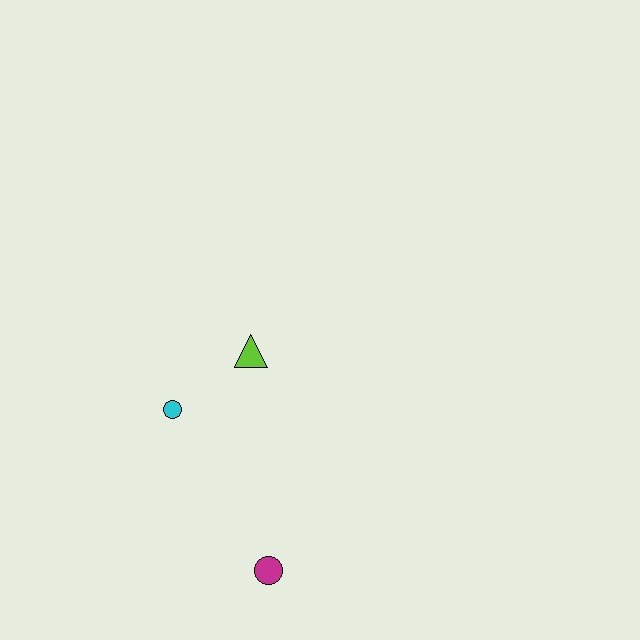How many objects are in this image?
There are 3 objects.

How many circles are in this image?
There are 2 circles.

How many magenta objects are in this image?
There is 1 magenta object.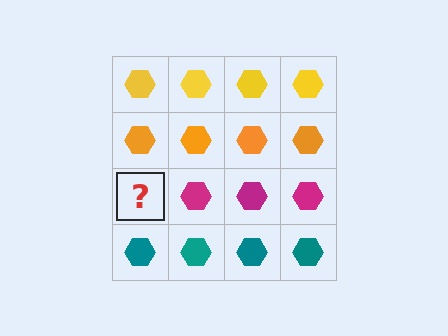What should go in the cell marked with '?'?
The missing cell should contain a magenta hexagon.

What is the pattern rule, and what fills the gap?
The rule is that each row has a consistent color. The gap should be filled with a magenta hexagon.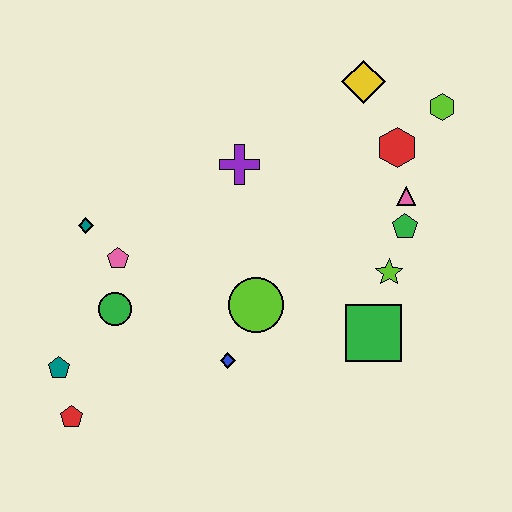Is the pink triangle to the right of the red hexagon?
Yes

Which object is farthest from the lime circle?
The lime hexagon is farthest from the lime circle.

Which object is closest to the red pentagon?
The teal pentagon is closest to the red pentagon.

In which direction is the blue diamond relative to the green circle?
The blue diamond is to the right of the green circle.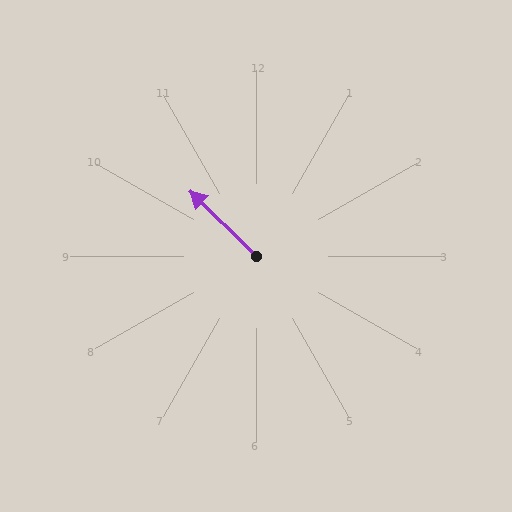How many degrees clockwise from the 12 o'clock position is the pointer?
Approximately 315 degrees.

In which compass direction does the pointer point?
Northwest.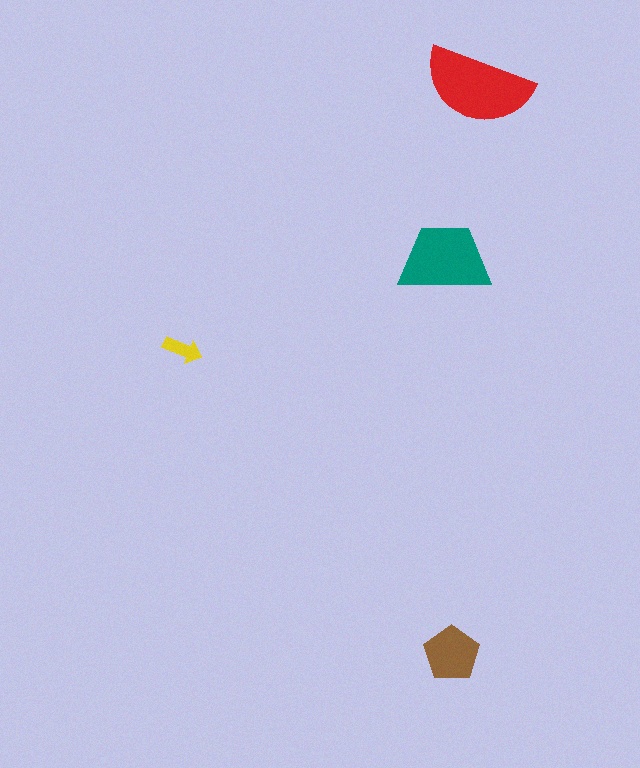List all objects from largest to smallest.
The red semicircle, the teal trapezoid, the brown pentagon, the yellow arrow.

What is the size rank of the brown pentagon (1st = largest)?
3rd.